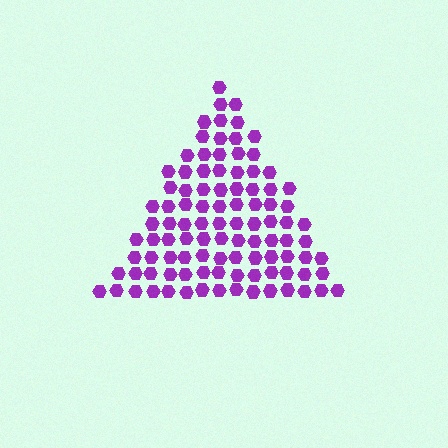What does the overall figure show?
The overall figure shows a triangle.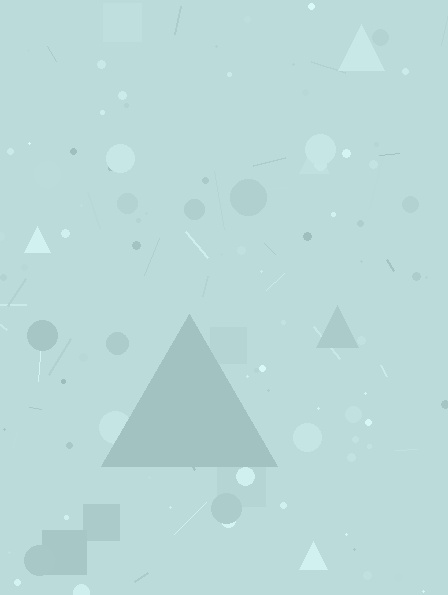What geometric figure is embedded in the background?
A triangle is embedded in the background.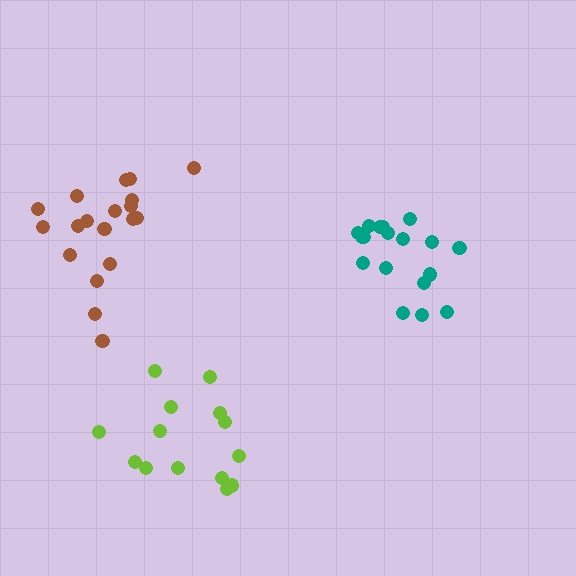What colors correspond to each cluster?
The clusters are colored: brown, teal, lime.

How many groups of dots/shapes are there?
There are 3 groups.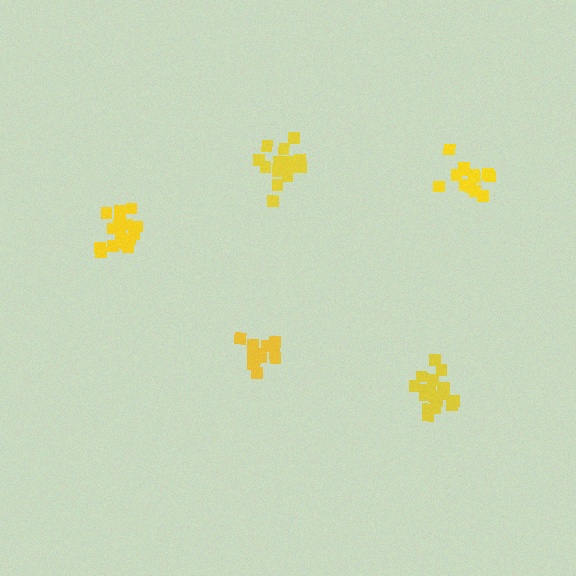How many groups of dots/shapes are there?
There are 5 groups.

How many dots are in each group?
Group 1: 17 dots, Group 2: 18 dots, Group 3: 15 dots, Group 4: 13 dots, Group 5: 13 dots (76 total).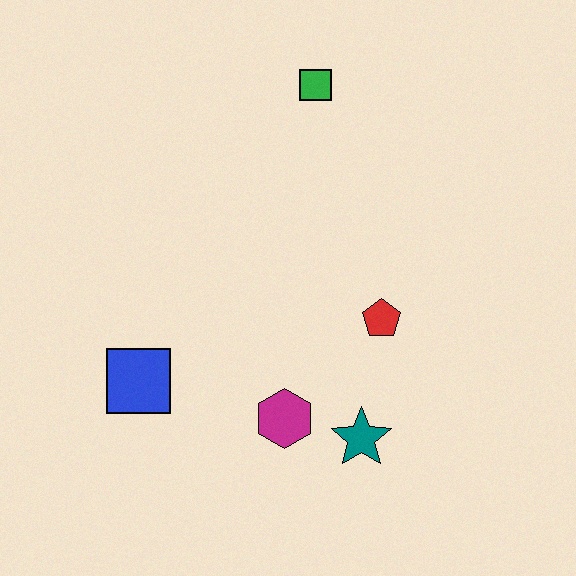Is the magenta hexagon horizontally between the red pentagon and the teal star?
No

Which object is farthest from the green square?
The teal star is farthest from the green square.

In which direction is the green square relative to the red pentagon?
The green square is above the red pentagon.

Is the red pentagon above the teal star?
Yes